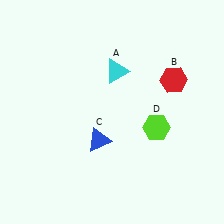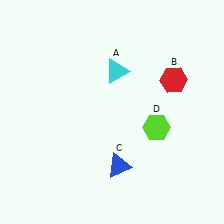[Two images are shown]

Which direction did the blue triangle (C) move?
The blue triangle (C) moved down.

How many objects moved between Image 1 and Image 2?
1 object moved between the two images.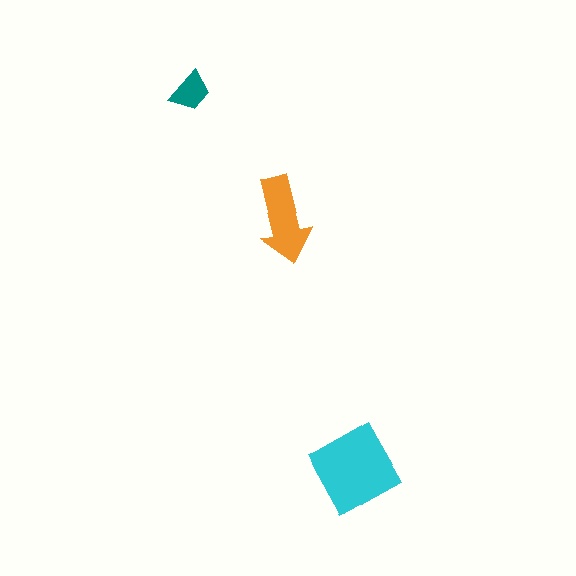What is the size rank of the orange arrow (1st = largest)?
2nd.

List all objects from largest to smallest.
The cyan square, the orange arrow, the teal trapezoid.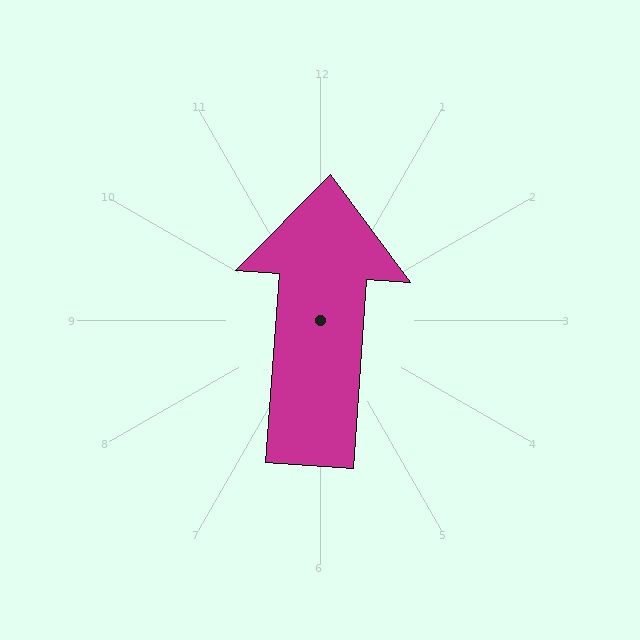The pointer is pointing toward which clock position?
Roughly 12 o'clock.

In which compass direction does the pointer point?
North.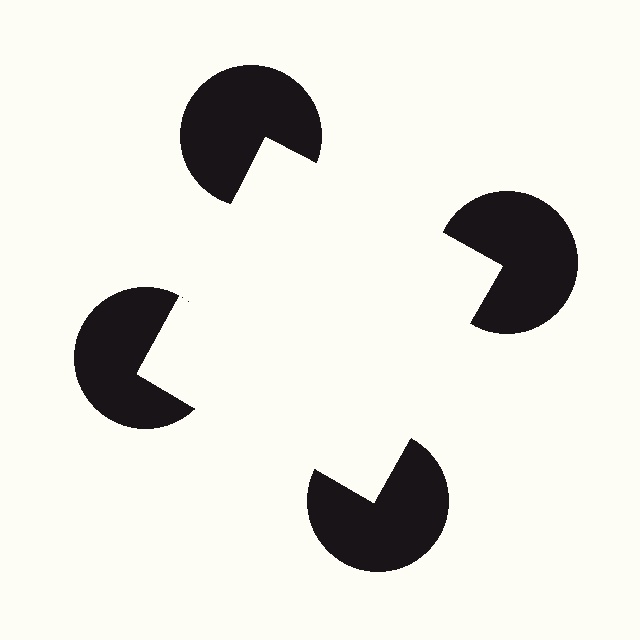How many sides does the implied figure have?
4 sides.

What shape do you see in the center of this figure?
An illusory square — its edges are inferred from the aligned wedge cuts in the pac-man discs, not physically drawn.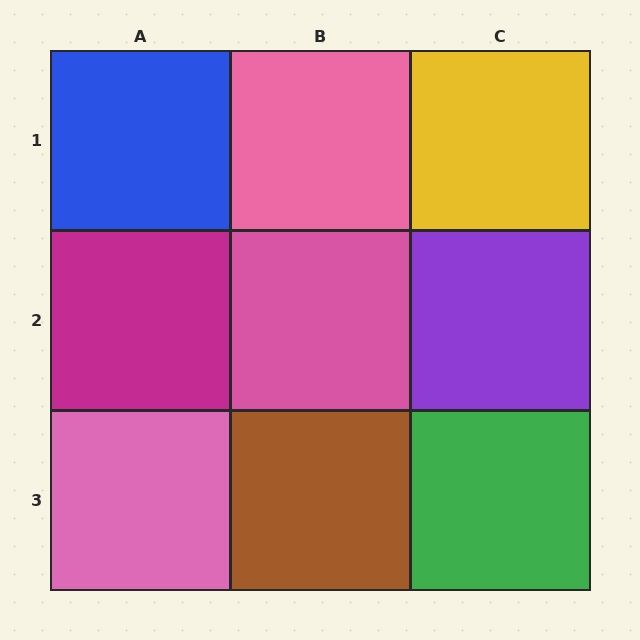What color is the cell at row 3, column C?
Green.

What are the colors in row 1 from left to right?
Blue, pink, yellow.